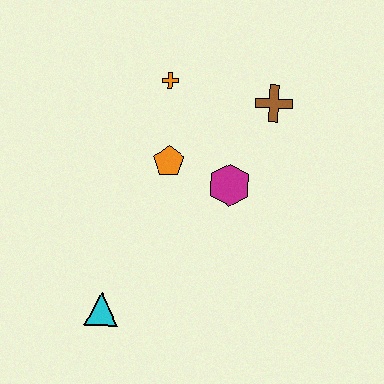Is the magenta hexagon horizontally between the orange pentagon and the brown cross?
Yes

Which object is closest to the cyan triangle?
The orange pentagon is closest to the cyan triangle.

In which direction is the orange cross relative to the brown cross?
The orange cross is to the left of the brown cross.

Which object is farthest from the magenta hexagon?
The cyan triangle is farthest from the magenta hexagon.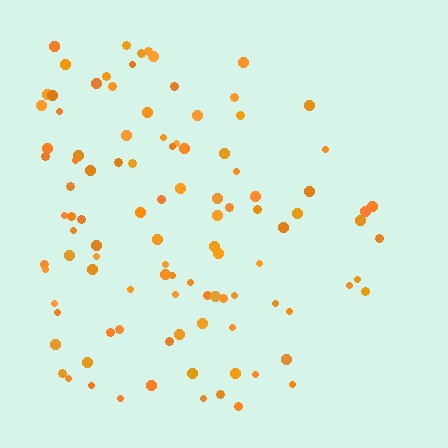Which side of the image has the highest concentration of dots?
The left.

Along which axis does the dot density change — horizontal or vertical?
Horizontal.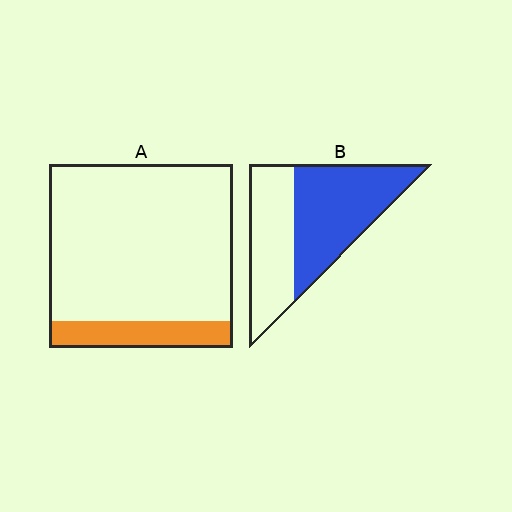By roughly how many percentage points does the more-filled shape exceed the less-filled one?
By roughly 40 percentage points (B over A).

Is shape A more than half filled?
No.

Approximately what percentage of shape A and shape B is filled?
A is approximately 15% and B is approximately 55%.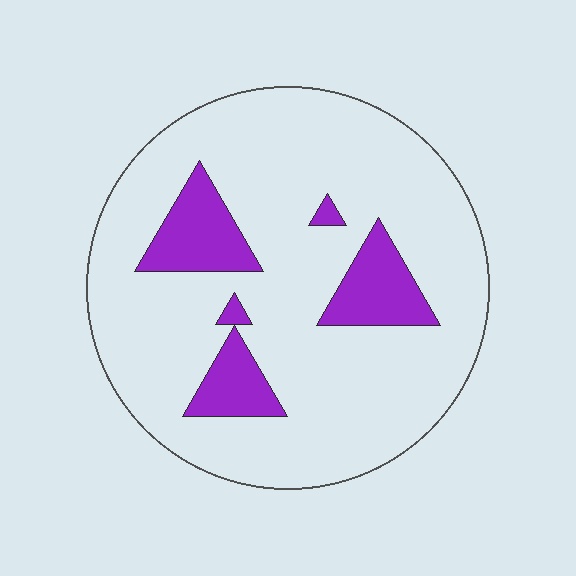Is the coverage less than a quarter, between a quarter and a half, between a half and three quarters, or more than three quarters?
Less than a quarter.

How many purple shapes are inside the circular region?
5.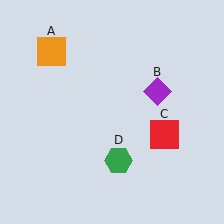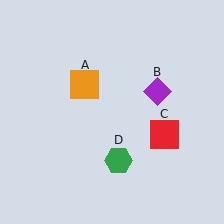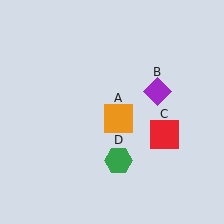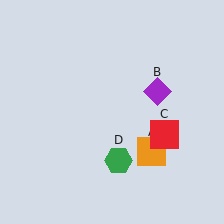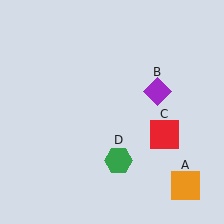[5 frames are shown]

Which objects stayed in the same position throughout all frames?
Purple diamond (object B) and red square (object C) and green hexagon (object D) remained stationary.